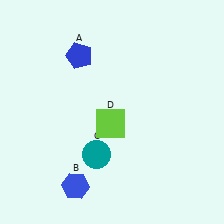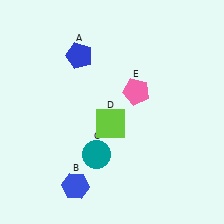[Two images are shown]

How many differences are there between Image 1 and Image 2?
There is 1 difference between the two images.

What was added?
A pink pentagon (E) was added in Image 2.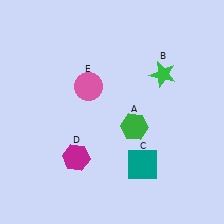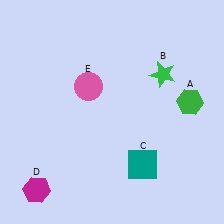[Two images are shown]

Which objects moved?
The objects that moved are: the green hexagon (A), the magenta hexagon (D).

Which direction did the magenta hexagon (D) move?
The magenta hexagon (D) moved left.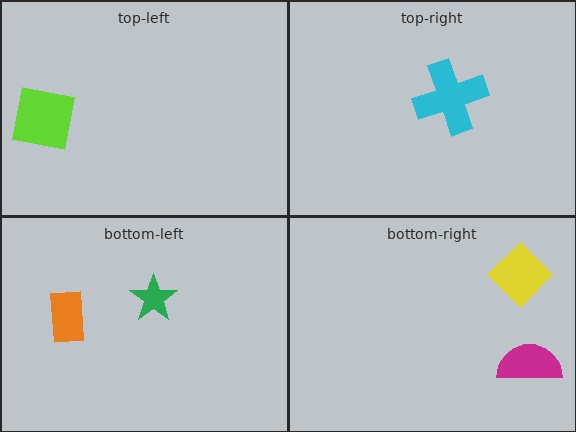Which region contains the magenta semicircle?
The bottom-right region.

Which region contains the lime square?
The top-left region.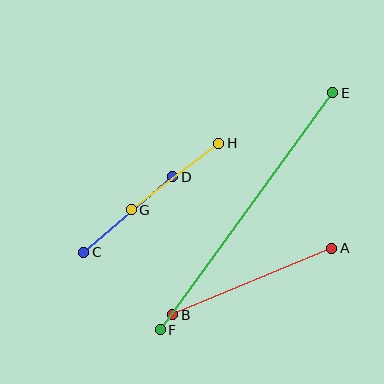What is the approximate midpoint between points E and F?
The midpoint is at approximately (247, 211) pixels.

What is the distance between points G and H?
The distance is approximately 110 pixels.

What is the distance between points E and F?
The distance is approximately 293 pixels.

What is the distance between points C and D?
The distance is approximately 117 pixels.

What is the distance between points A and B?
The distance is approximately 172 pixels.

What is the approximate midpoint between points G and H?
The midpoint is at approximately (175, 176) pixels.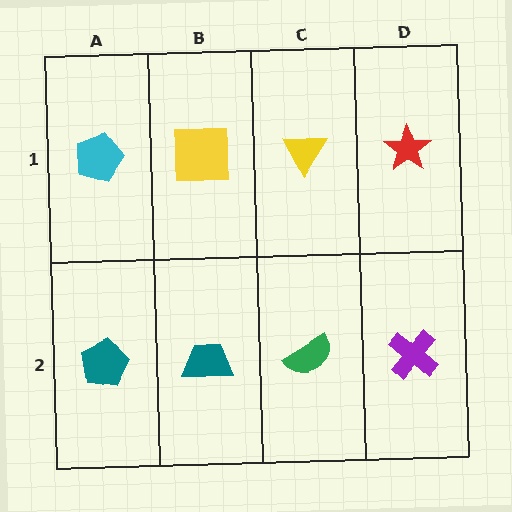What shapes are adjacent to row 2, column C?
A yellow triangle (row 1, column C), a teal trapezoid (row 2, column B), a purple cross (row 2, column D).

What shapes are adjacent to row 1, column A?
A teal pentagon (row 2, column A), a yellow square (row 1, column B).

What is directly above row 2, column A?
A cyan pentagon.